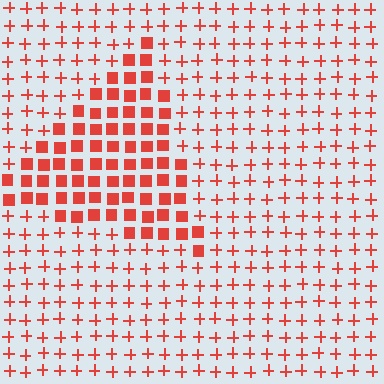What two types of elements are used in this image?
The image uses squares inside the triangle region and plus signs outside it.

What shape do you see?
I see a triangle.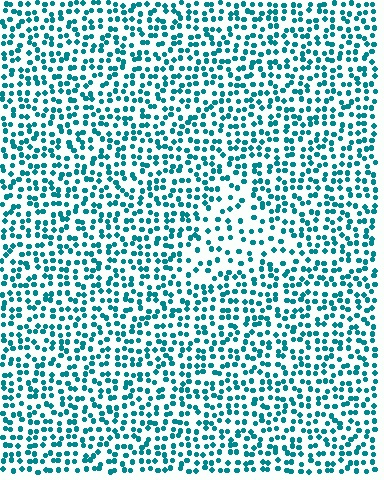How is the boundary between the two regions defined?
The boundary is defined by a change in element density (approximately 1.8x ratio). All elements are the same color, size, and shape.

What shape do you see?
I see a triangle.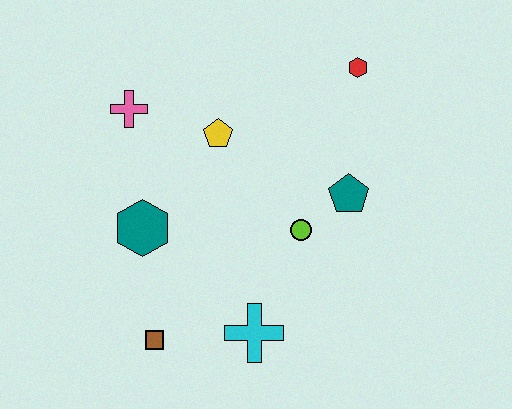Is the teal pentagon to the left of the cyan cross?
No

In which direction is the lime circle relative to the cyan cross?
The lime circle is above the cyan cross.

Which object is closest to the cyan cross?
The brown square is closest to the cyan cross.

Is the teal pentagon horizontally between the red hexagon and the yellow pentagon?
Yes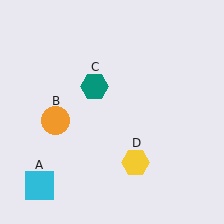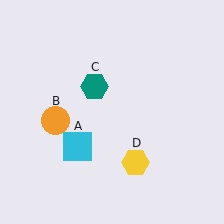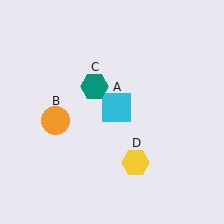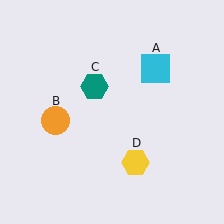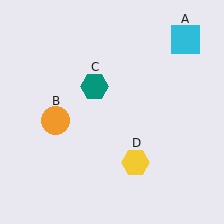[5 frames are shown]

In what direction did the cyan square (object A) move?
The cyan square (object A) moved up and to the right.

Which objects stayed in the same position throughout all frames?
Orange circle (object B) and teal hexagon (object C) and yellow hexagon (object D) remained stationary.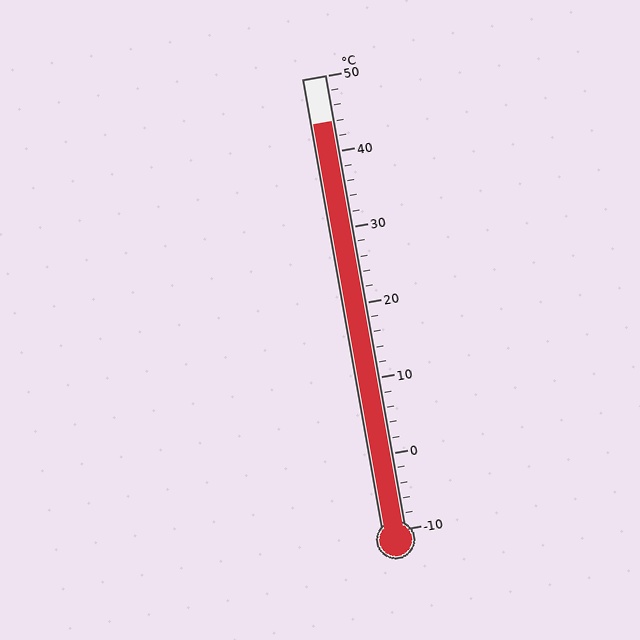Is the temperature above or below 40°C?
The temperature is above 40°C.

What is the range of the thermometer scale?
The thermometer scale ranges from -10°C to 50°C.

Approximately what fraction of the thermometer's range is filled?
The thermometer is filled to approximately 90% of its range.